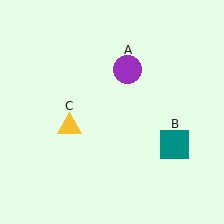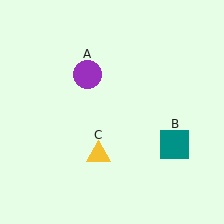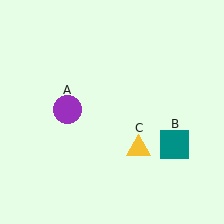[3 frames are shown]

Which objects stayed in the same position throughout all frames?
Teal square (object B) remained stationary.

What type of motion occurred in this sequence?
The purple circle (object A), yellow triangle (object C) rotated counterclockwise around the center of the scene.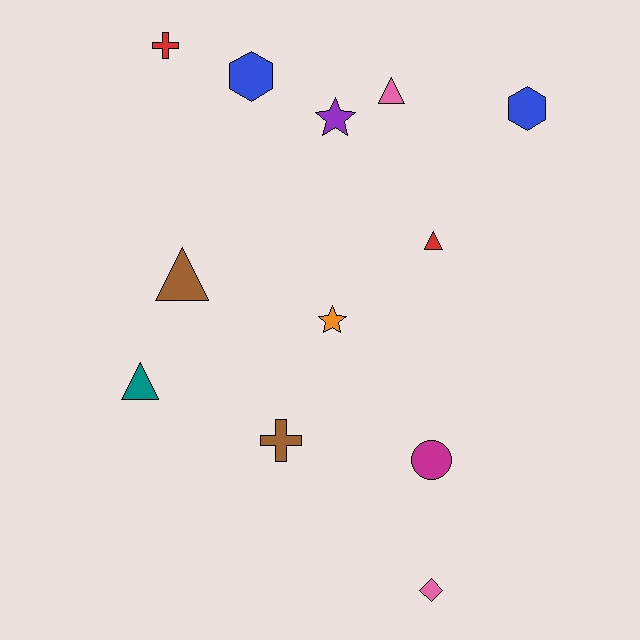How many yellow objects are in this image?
There are no yellow objects.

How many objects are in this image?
There are 12 objects.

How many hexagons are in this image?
There are 2 hexagons.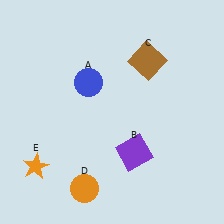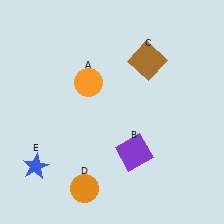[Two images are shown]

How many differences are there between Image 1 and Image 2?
There are 2 differences between the two images.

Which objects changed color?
A changed from blue to orange. E changed from orange to blue.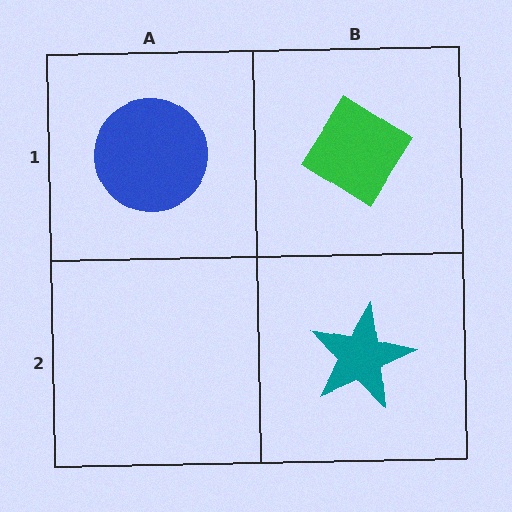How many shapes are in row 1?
2 shapes.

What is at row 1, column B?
A green diamond.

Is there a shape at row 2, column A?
No, that cell is empty.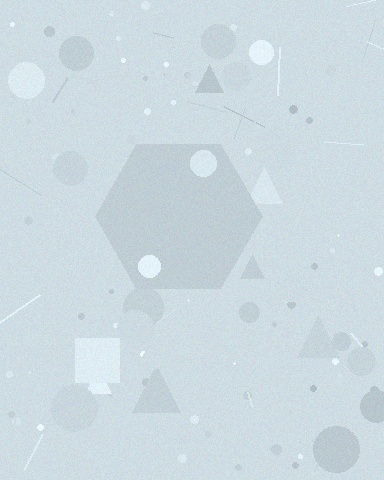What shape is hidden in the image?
A hexagon is hidden in the image.